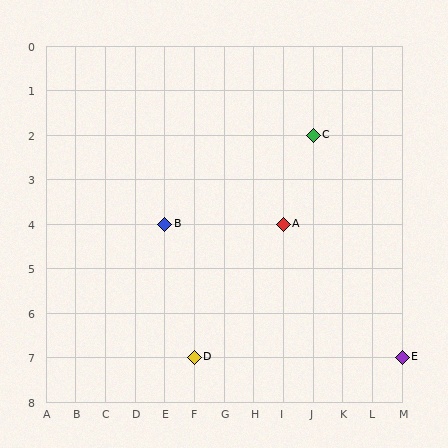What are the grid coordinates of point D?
Point D is at grid coordinates (F, 7).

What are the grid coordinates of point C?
Point C is at grid coordinates (J, 2).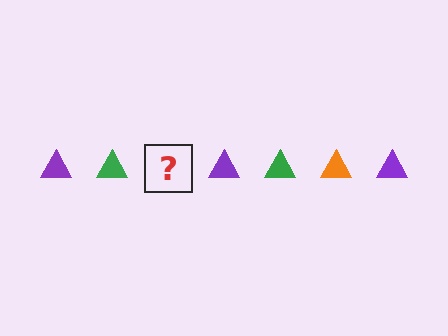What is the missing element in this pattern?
The missing element is an orange triangle.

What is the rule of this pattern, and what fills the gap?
The rule is that the pattern cycles through purple, green, orange triangles. The gap should be filled with an orange triangle.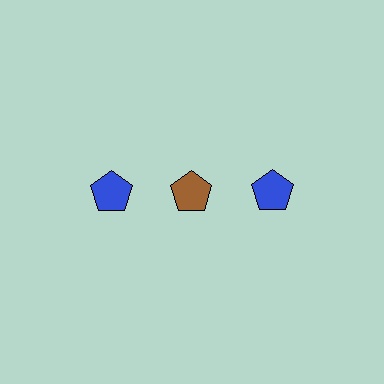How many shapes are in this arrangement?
There are 3 shapes arranged in a grid pattern.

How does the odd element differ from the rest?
It has a different color: brown instead of blue.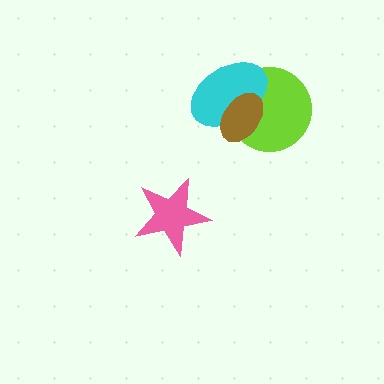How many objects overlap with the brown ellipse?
2 objects overlap with the brown ellipse.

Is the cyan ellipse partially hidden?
Yes, it is partially covered by another shape.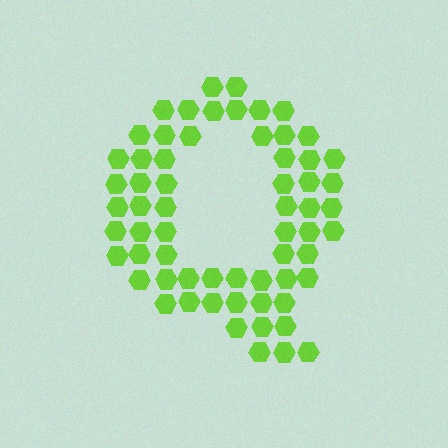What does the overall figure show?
The overall figure shows the letter Q.